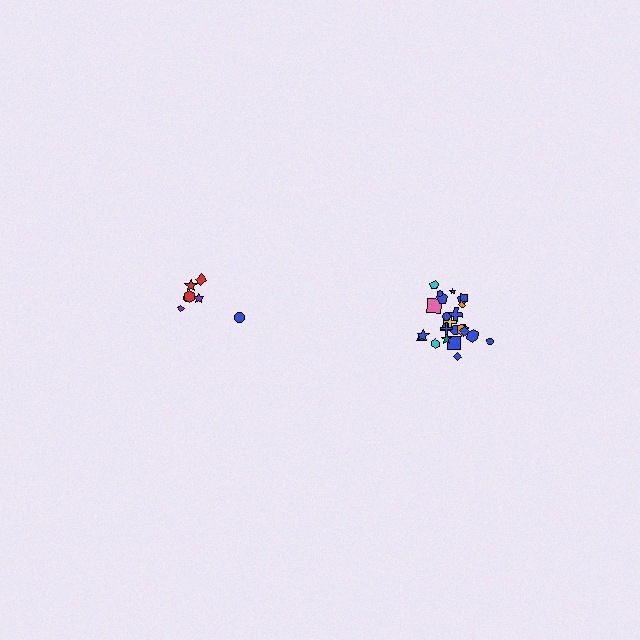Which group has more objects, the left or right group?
The right group.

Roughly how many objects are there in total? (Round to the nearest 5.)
Roughly 30 objects in total.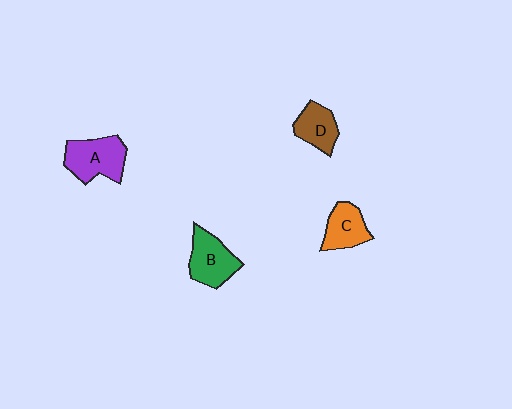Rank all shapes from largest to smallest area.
From largest to smallest: A (purple), B (green), C (orange), D (brown).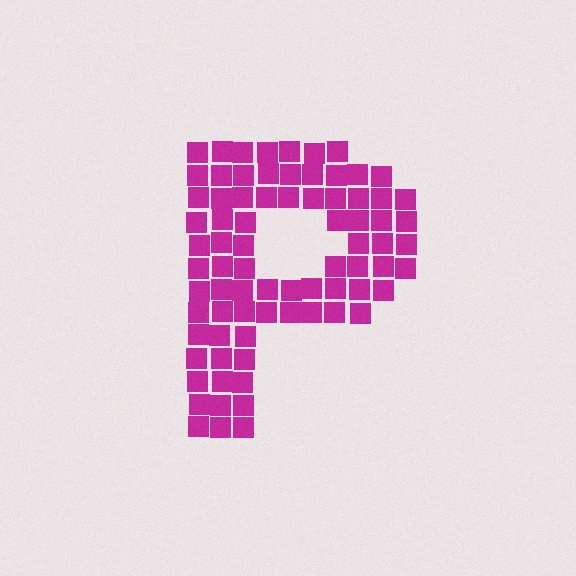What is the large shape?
The large shape is the letter P.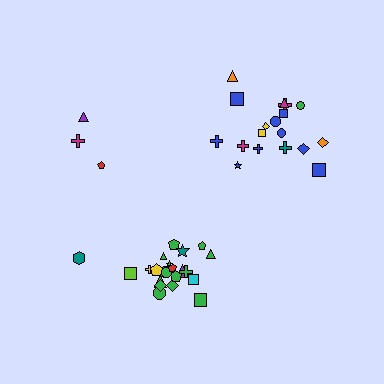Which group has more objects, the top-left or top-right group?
The top-right group.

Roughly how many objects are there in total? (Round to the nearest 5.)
Roughly 45 objects in total.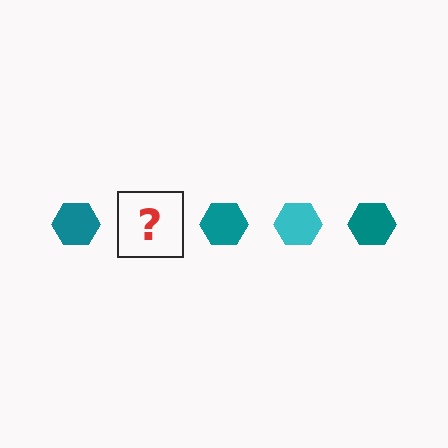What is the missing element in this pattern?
The missing element is a cyan hexagon.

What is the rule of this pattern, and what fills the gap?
The rule is that the pattern cycles through teal, cyan hexagons. The gap should be filled with a cyan hexagon.